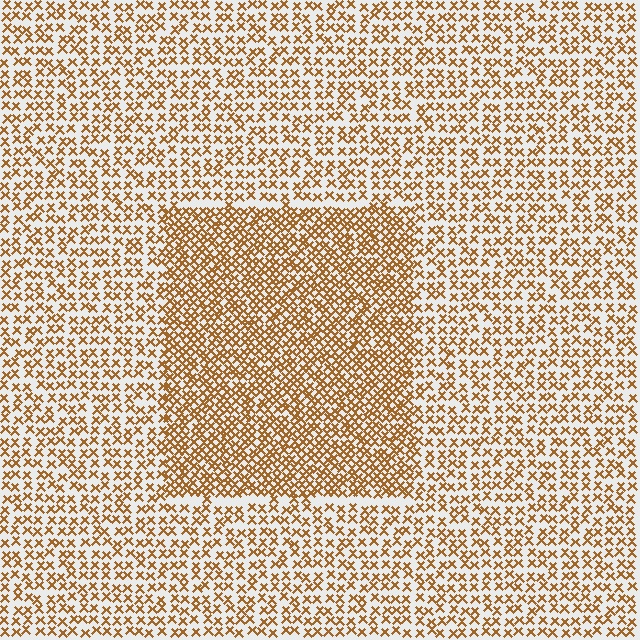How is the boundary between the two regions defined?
The boundary is defined by a change in element density (approximately 1.8x ratio). All elements are the same color, size, and shape.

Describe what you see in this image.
The image contains small brown elements arranged at two different densities. A rectangle-shaped region is visible where the elements are more densely packed than the surrounding area.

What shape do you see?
I see a rectangle.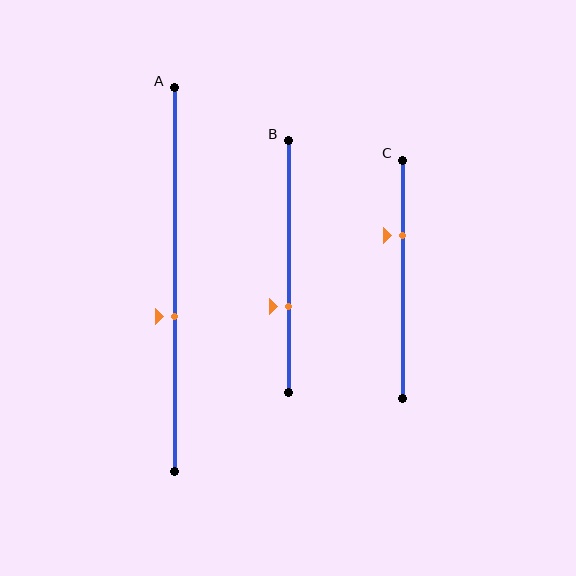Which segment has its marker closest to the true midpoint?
Segment A has its marker closest to the true midpoint.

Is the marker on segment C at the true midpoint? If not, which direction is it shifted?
No, the marker on segment C is shifted upward by about 18% of the segment length.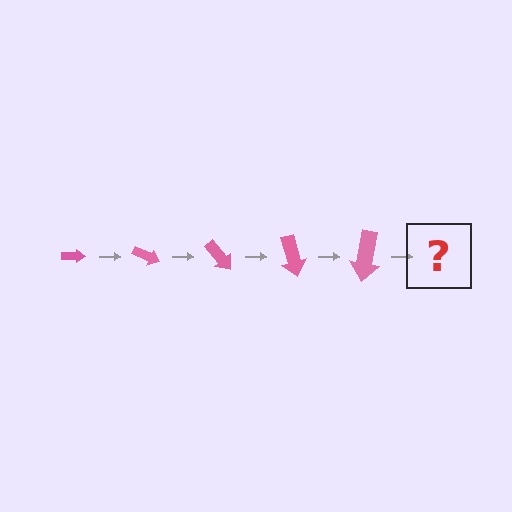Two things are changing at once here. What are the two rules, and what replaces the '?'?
The two rules are that the arrow grows larger each step and it rotates 25 degrees each step. The '?' should be an arrow, larger than the previous one and rotated 125 degrees from the start.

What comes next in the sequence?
The next element should be an arrow, larger than the previous one and rotated 125 degrees from the start.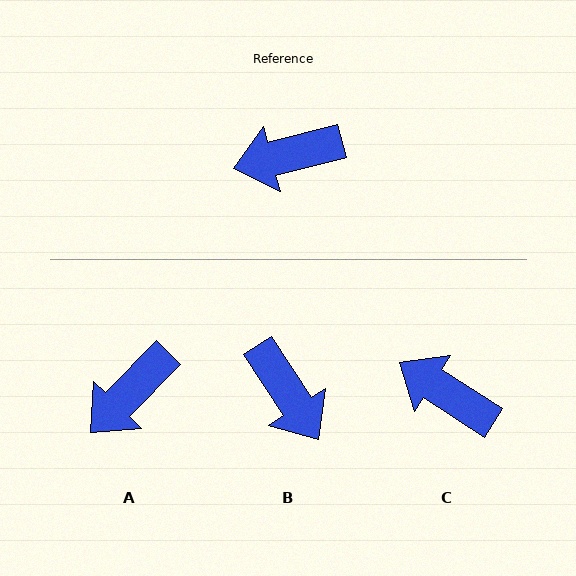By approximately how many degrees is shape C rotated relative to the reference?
Approximately 47 degrees clockwise.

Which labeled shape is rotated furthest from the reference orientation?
B, about 109 degrees away.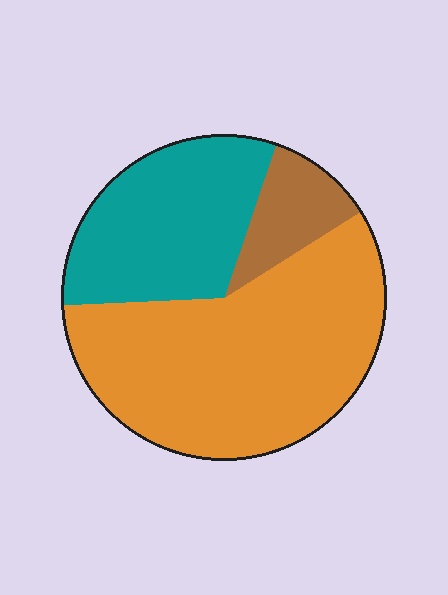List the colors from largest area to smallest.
From largest to smallest: orange, teal, brown.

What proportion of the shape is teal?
Teal takes up between a quarter and a half of the shape.